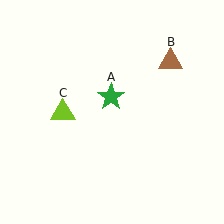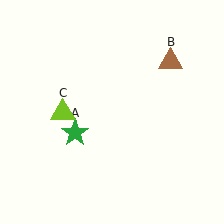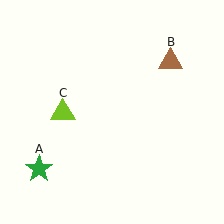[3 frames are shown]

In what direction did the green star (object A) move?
The green star (object A) moved down and to the left.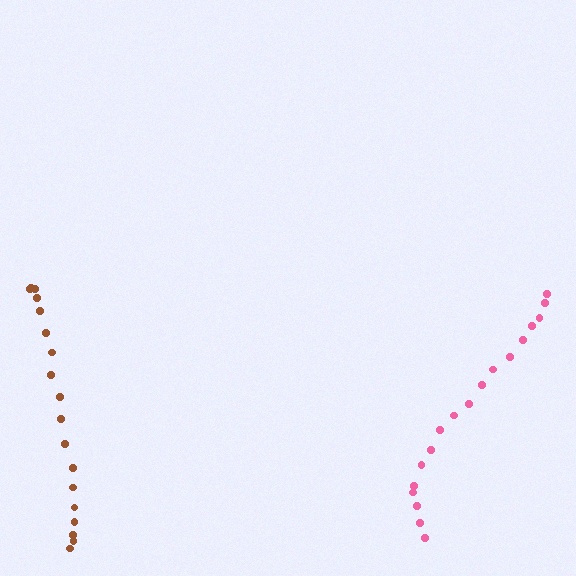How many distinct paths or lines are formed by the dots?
There are 2 distinct paths.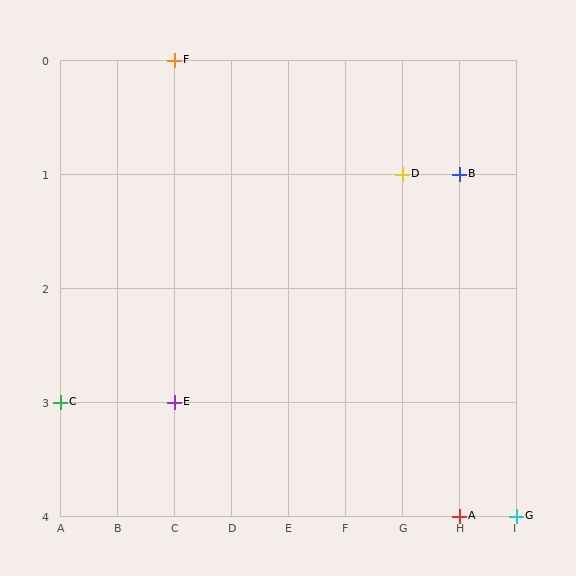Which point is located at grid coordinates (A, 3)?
Point C is at (A, 3).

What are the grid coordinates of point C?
Point C is at grid coordinates (A, 3).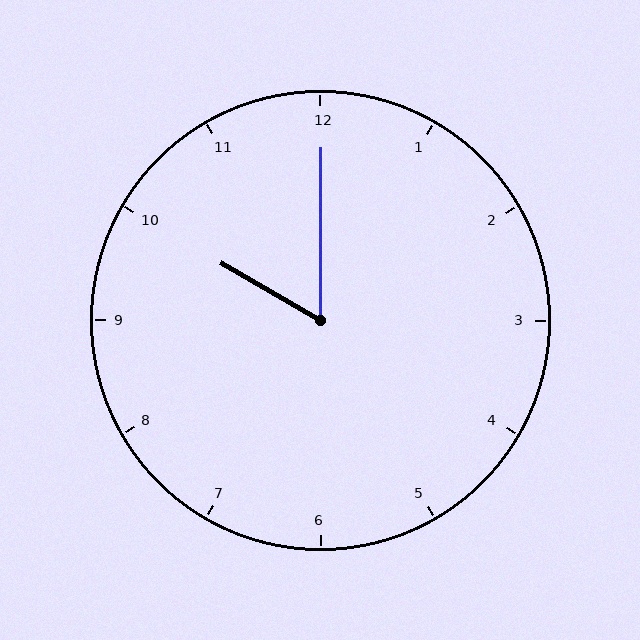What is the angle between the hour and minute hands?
Approximately 60 degrees.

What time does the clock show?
10:00.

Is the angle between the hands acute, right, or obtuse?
It is acute.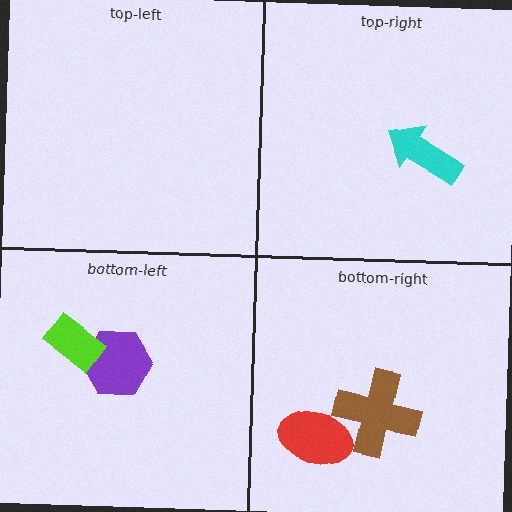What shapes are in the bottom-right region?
The brown cross, the red ellipse.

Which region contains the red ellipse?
The bottom-right region.